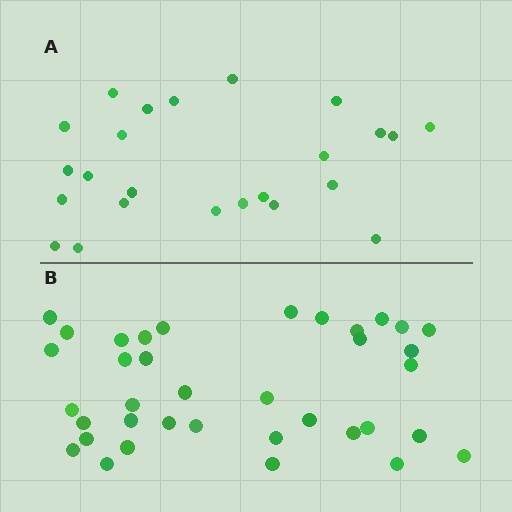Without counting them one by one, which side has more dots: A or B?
Region B (the bottom region) has more dots.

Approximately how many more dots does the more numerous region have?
Region B has approximately 15 more dots than region A.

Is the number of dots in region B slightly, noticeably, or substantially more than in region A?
Region B has substantially more. The ratio is roughly 1.5 to 1.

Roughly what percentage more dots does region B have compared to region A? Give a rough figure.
About 55% more.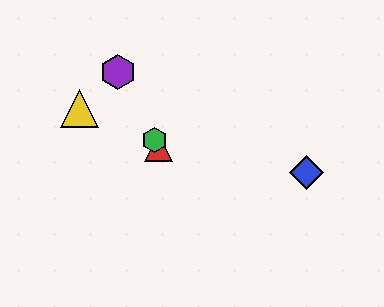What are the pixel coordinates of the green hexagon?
The green hexagon is at (155, 140).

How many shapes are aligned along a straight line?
3 shapes (the red triangle, the green hexagon, the purple hexagon) are aligned along a straight line.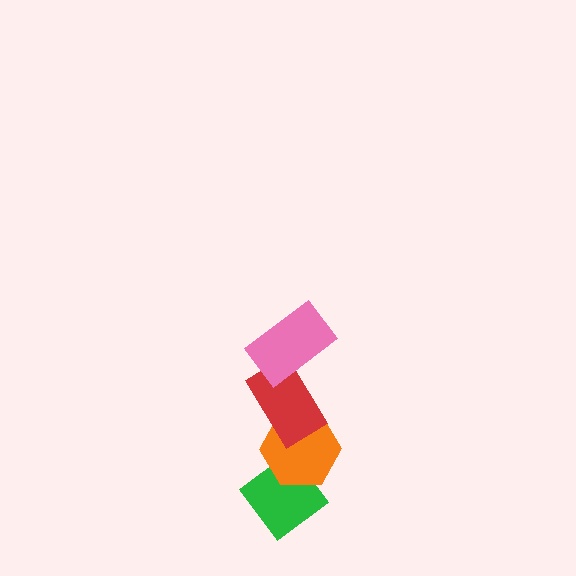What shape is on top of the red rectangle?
The pink rectangle is on top of the red rectangle.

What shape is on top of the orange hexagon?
The red rectangle is on top of the orange hexagon.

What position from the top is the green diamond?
The green diamond is 4th from the top.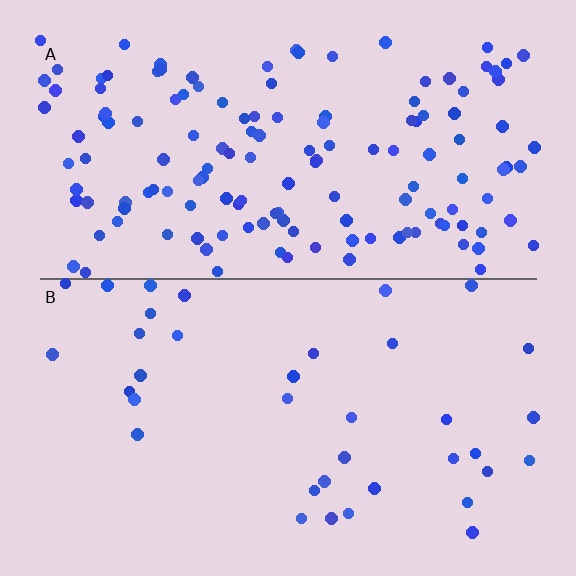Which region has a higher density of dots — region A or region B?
A (the top).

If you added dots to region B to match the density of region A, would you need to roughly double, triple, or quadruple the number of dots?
Approximately quadruple.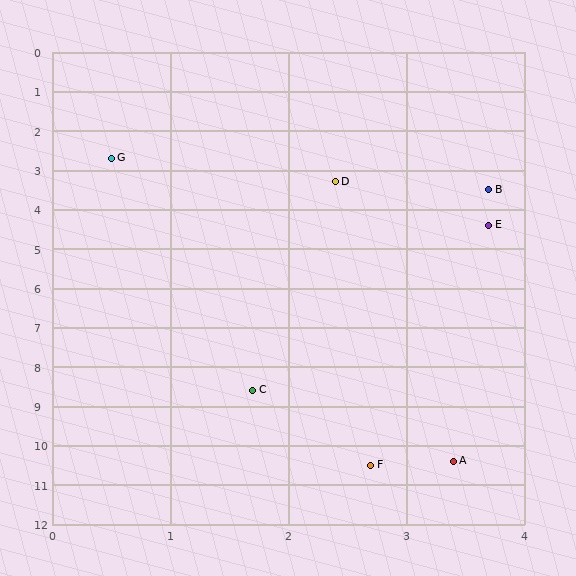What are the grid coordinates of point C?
Point C is at approximately (1.7, 8.6).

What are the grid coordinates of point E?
Point E is at approximately (3.7, 4.4).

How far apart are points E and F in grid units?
Points E and F are about 6.2 grid units apart.